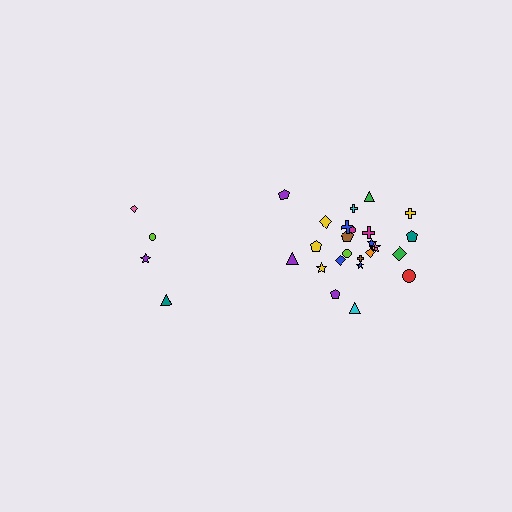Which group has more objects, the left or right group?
The right group.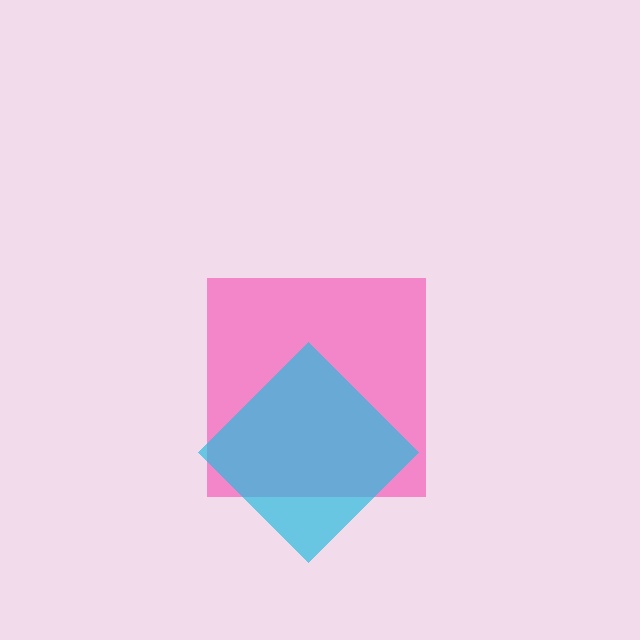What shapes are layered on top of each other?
The layered shapes are: a pink square, a cyan diamond.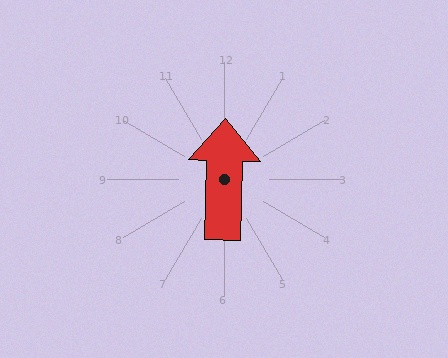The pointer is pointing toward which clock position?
Roughly 12 o'clock.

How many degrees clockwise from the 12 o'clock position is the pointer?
Approximately 2 degrees.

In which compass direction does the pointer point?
North.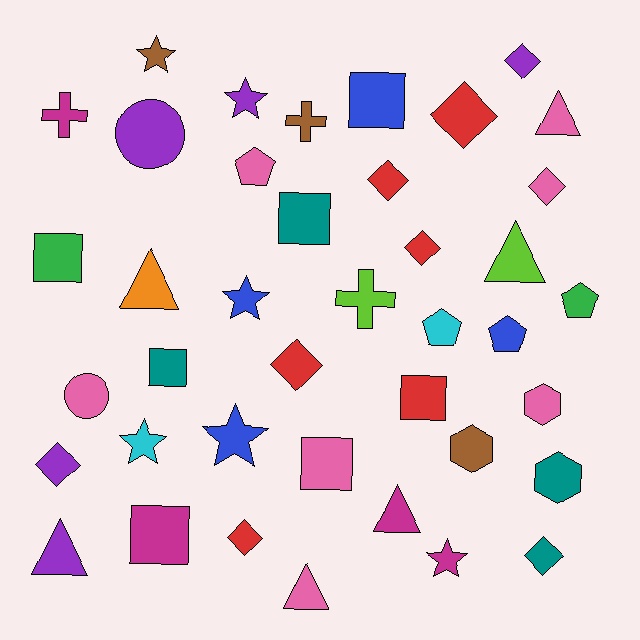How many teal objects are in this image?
There are 4 teal objects.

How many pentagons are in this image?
There are 4 pentagons.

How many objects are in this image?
There are 40 objects.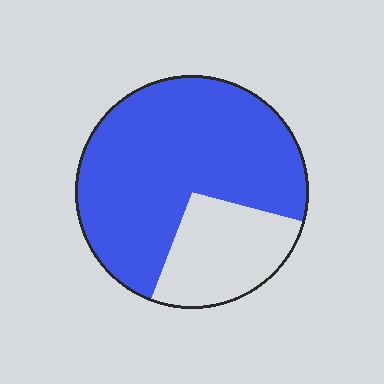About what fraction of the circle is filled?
About three quarters (3/4).